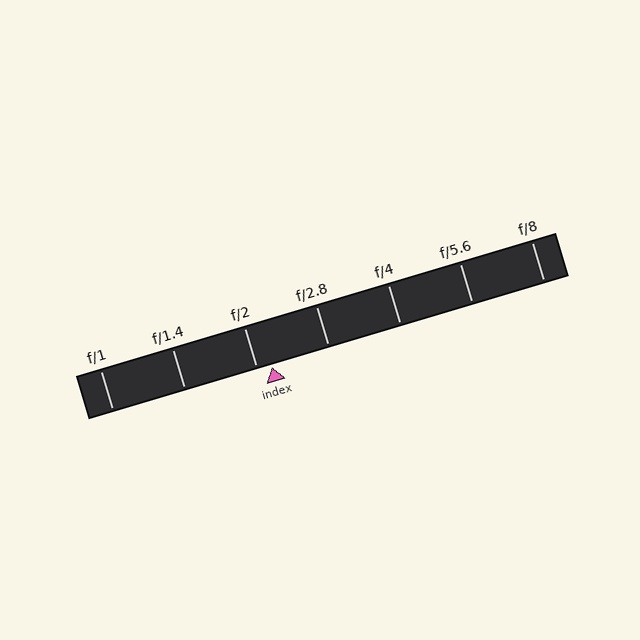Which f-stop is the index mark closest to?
The index mark is closest to f/2.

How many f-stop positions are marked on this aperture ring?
There are 7 f-stop positions marked.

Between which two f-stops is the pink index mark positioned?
The index mark is between f/2 and f/2.8.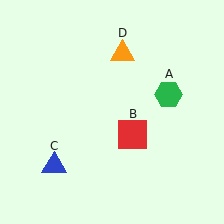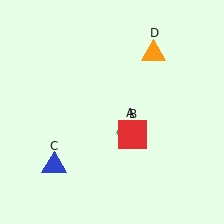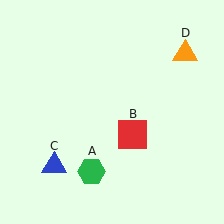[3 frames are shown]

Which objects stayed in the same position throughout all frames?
Red square (object B) and blue triangle (object C) remained stationary.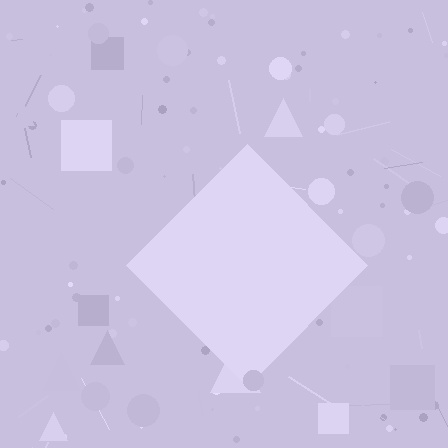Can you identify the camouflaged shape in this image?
The camouflaged shape is a diamond.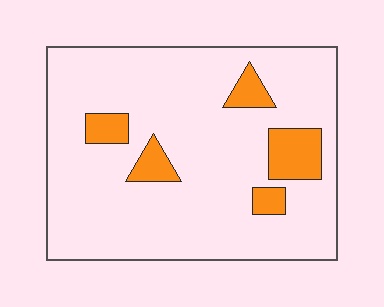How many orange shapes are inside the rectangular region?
5.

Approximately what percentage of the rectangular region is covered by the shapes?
Approximately 15%.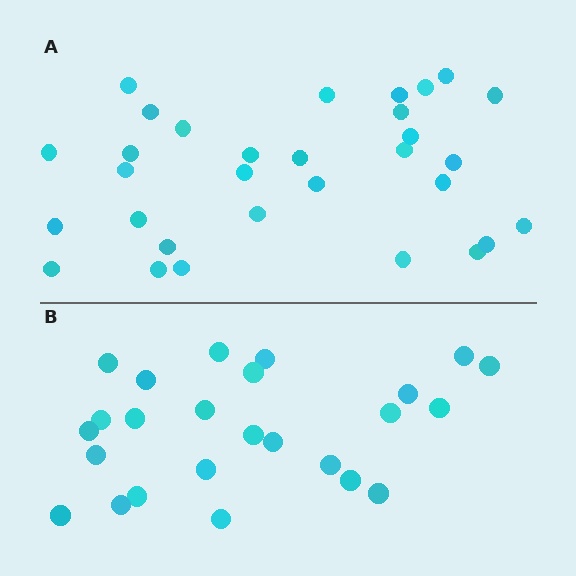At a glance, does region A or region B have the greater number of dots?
Region A (the top region) has more dots.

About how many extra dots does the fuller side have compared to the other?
Region A has about 6 more dots than region B.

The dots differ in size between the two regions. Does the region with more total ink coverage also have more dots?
No. Region B has more total ink coverage because its dots are larger, but region A actually contains more individual dots. Total area can be misleading — the number of items is what matters here.